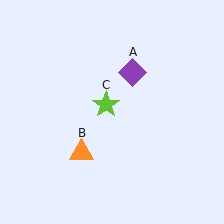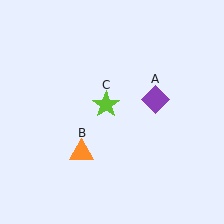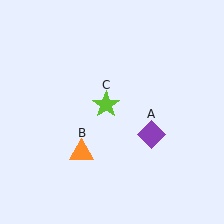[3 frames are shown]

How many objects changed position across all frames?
1 object changed position: purple diamond (object A).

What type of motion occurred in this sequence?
The purple diamond (object A) rotated clockwise around the center of the scene.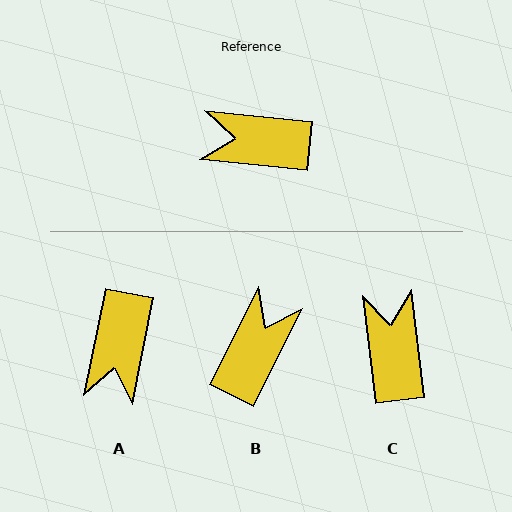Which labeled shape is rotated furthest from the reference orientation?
B, about 111 degrees away.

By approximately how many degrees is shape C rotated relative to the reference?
Approximately 78 degrees clockwise.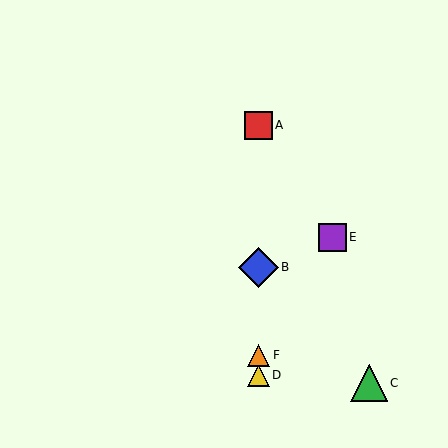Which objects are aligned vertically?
Objects A, B, D, F are aligned vertically.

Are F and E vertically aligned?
No, F is at x≈259 and E is at x≈332.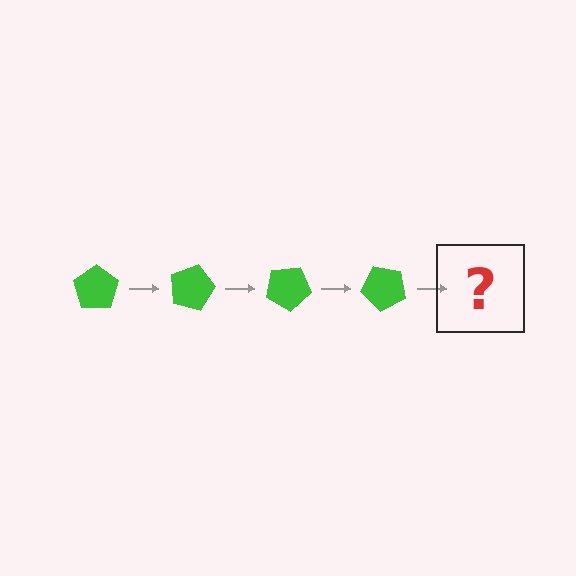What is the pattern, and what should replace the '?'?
The pattern is that the pentagon rotates 15 degrees each step. The '?' should be a green pentagon rotated 60 degrees.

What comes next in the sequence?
The next element should be a green pentagon rotated 60 degrees.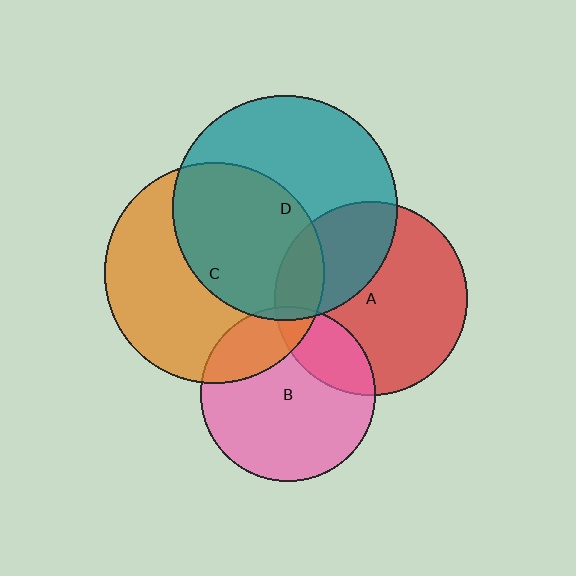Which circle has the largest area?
Circle D (teal).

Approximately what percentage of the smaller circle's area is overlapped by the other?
Approximately 20%.